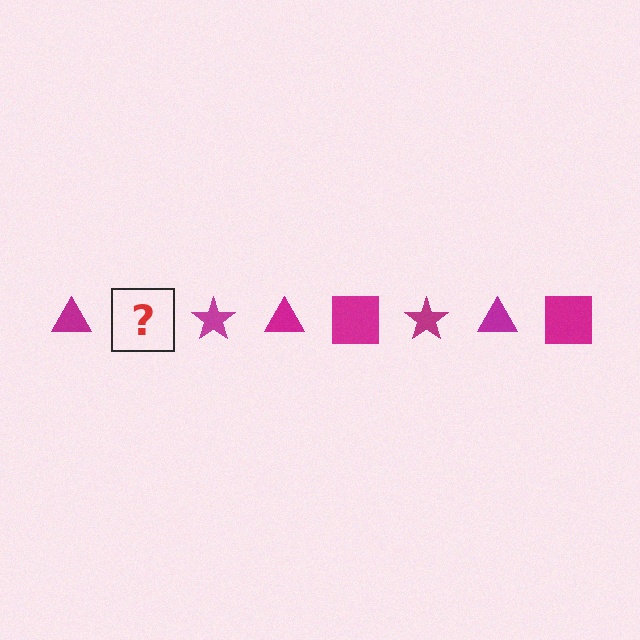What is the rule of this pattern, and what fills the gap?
The rule is that the pattern cycles through triangle, square, star shapes in magenta. The gap should be filled with a magenta square.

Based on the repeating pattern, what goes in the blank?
The blank should be a magenta square.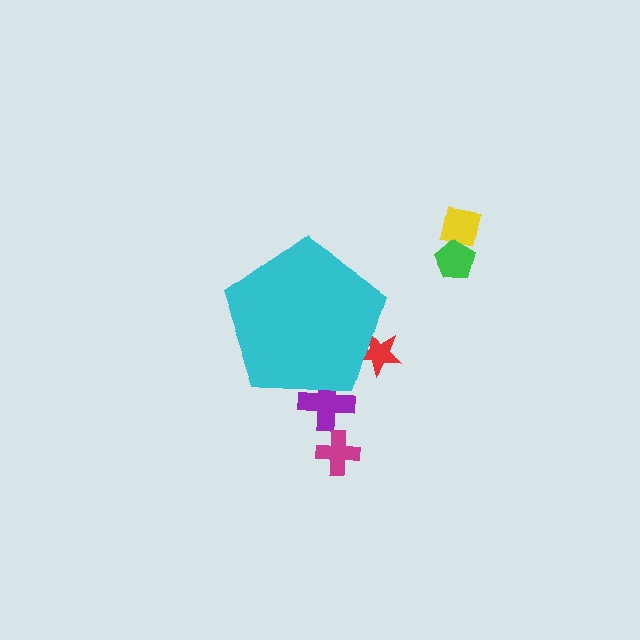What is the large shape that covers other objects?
A cyan pentagon.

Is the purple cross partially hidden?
Yes, the purple cross is partially hidden behind the cyan pentagon.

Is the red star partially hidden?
Yes, the red star is partially hidden behind the cyan pentagon.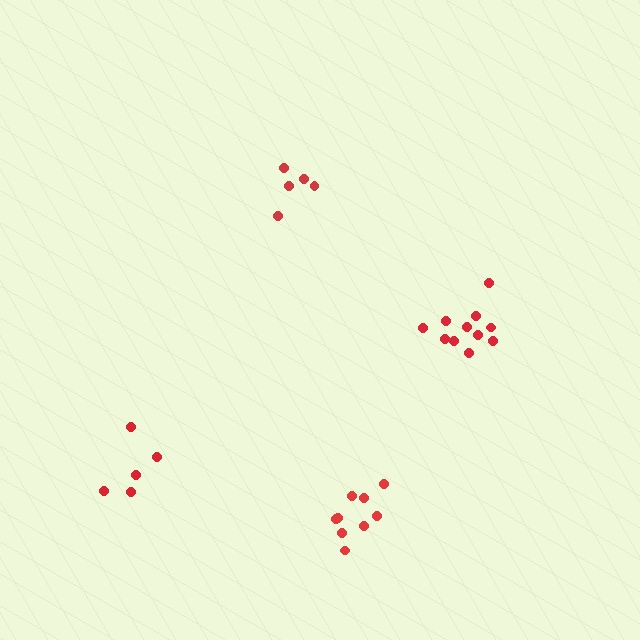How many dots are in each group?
Group 1: 5 dots, Group 2: 11 dots, Group 3: 9 dots, Group 4: 5 dots (30 total).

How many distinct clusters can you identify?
There are 4 distinct clusters.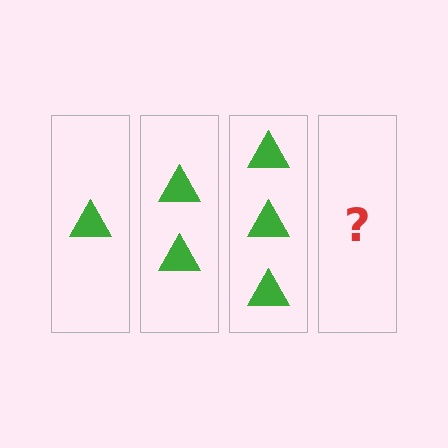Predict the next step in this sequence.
The next step is 4 triangles.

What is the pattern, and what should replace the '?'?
The pattern is that each step adds one more triangle. The '?' should be 4 triangles.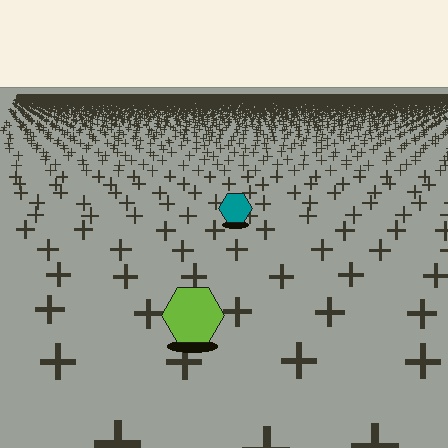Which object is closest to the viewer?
The lime hexagon is closest. The texture marks near it are larger and more spread out.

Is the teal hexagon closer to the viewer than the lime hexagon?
No. The lime hexagon is closer — you can tell from the texture gradient: the ground texture is coarser near it.